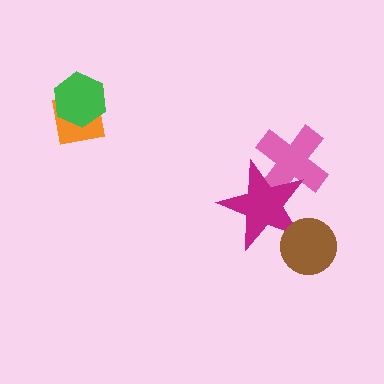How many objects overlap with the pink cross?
1 object overlaps with the pink cross.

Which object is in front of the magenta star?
The brown circle is in front of the magenta star.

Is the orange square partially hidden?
Yes, it is partially covered by another shape.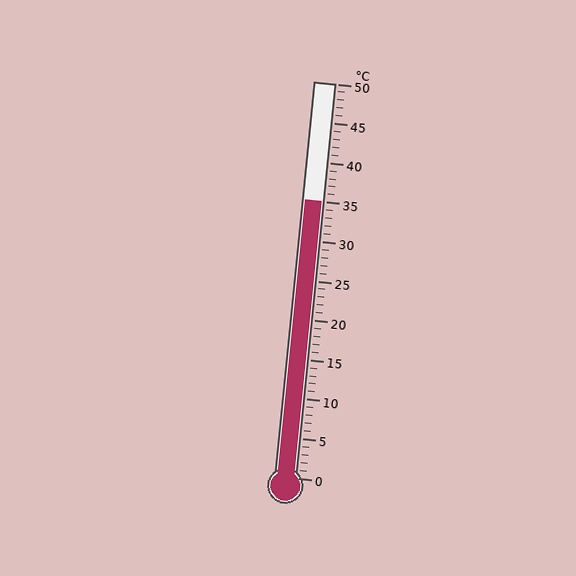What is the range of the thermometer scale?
The thermometer scale ranges from 0°C to 50°C.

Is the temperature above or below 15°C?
The temperature is above 15°C.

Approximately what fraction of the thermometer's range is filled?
The thermometer is filled to approximately 70% of its range.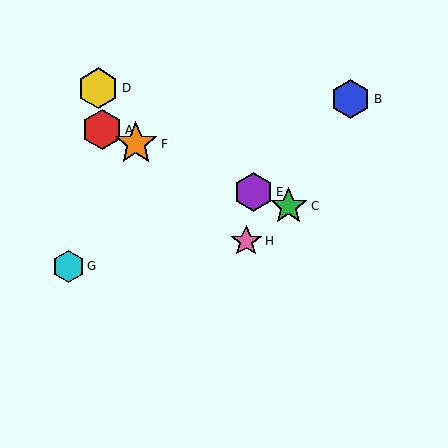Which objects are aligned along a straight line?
Objects A, C, E, F are aligned along a straight line.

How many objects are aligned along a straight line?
4 objects (A, C, E, F) are aligned along a straight line.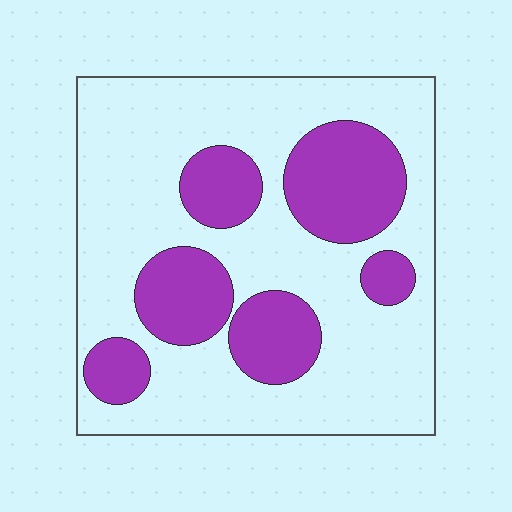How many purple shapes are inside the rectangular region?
6.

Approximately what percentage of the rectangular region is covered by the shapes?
Approximately 30%.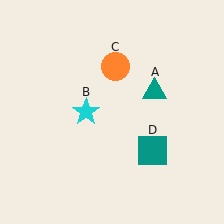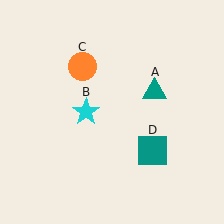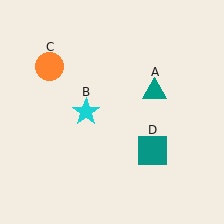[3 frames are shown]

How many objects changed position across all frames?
1 object changed position: orange circle (object C).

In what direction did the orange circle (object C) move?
The orange circle (object C) moved left.